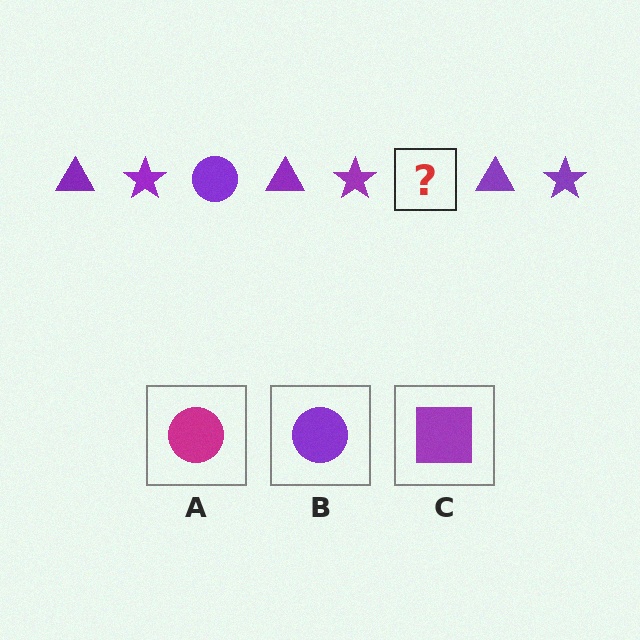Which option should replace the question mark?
Option B.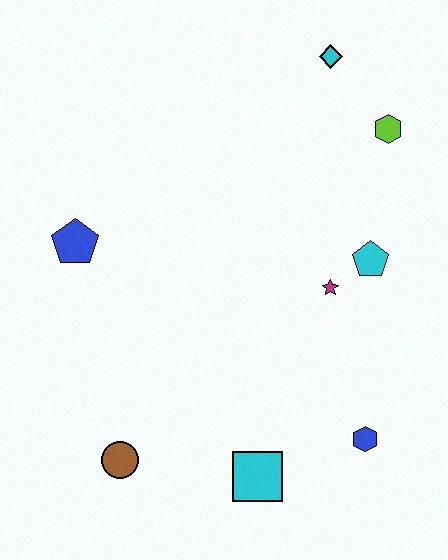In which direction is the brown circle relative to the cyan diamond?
The brown circle is below the cyan diamond.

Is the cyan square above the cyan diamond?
No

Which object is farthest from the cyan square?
The cyan diamond is farthest from the cyan square.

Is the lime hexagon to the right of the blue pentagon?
Yes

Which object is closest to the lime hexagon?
The cyan diamond is closest to the lime hexagon.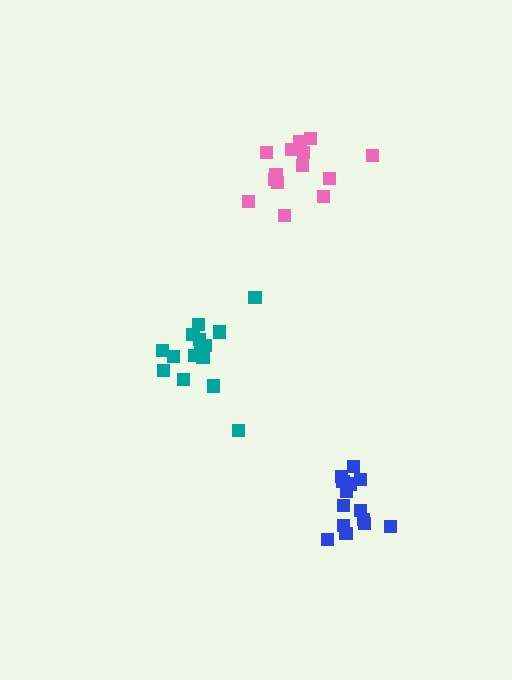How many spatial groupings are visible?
There are 3 spatial groupings.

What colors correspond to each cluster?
The clusters are colored: blue, pink, teal.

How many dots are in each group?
Group 1: 14 dots, Group 2: 14 dots, Group 3: 15 dots (43 total).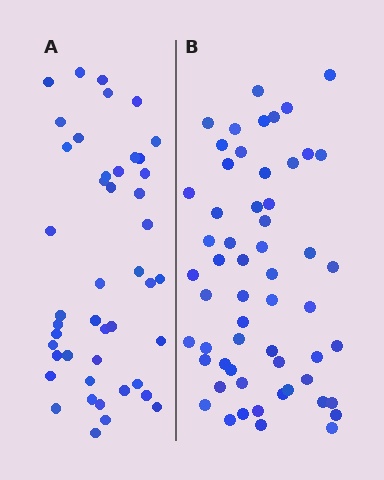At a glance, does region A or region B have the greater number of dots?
Region B (the right region) has more dots.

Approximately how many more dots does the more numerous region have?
Region B has roughly 12 or so more dots than region A.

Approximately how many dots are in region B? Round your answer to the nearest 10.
About 60 dots. (The exact count is 57, which rounds to 60.)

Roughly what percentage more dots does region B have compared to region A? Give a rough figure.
About 25% more.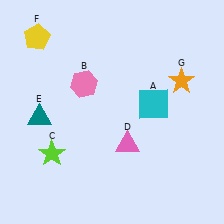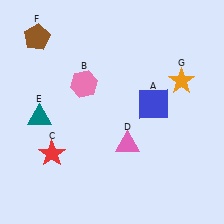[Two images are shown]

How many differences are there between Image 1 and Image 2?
There are 3 differences between the two images.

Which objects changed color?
A changed from cyan to blue. C changed from lime to red. F changed from yellow to brown.